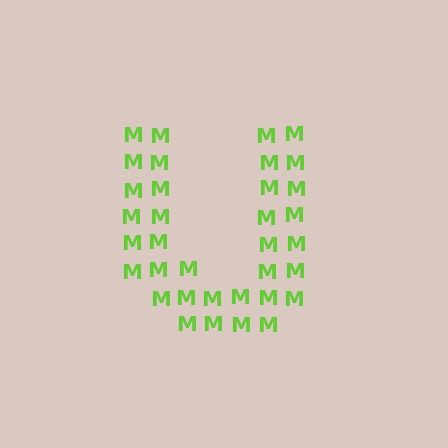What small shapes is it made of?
It is made of small letter M's.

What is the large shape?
The large shape is the letter U.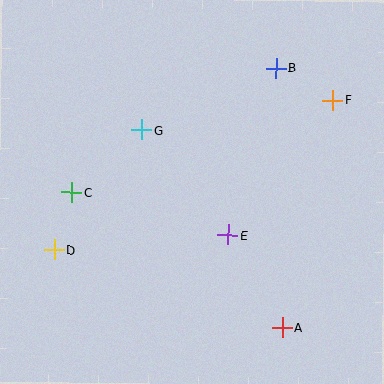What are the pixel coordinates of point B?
Point B is at (276, 68).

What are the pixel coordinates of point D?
Point D is at (54, 250).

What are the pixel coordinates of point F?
Point F is at (333, 100).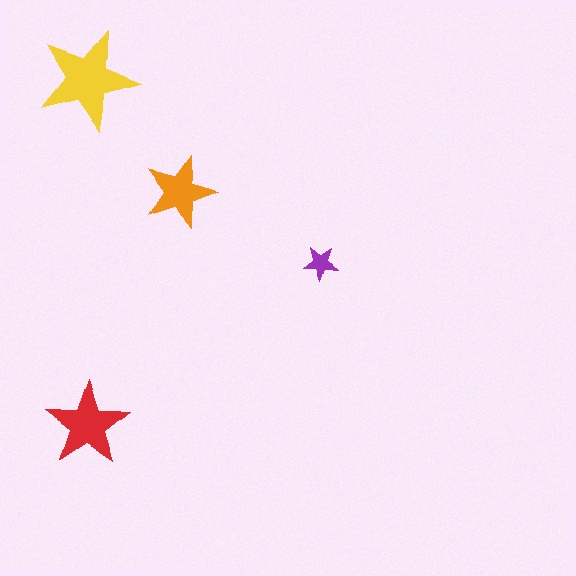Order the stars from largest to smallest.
the yellow one, the red one, the orange one, the purple one.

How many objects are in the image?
There are 4 objects in the image.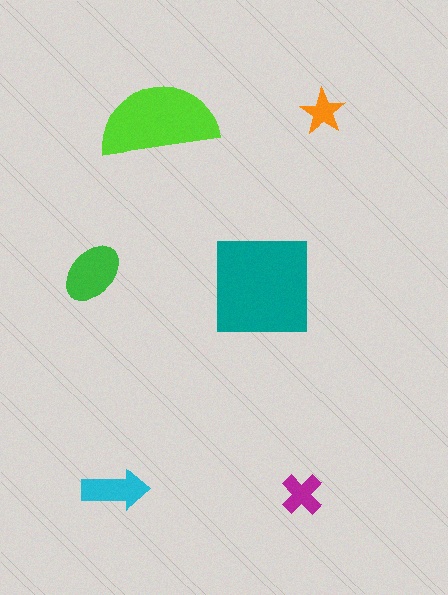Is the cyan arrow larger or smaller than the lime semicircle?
Smaller.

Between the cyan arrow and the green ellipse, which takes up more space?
The green ellipse.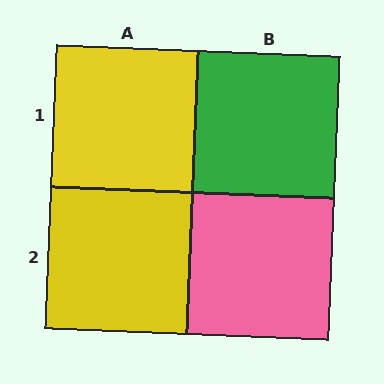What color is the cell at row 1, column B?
Green.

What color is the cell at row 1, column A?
Yellow.